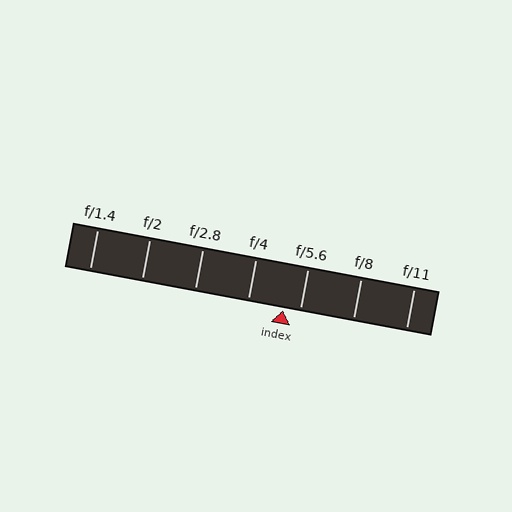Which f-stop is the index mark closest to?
The index mark is closest to f/5.6.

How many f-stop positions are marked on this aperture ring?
There are 7 f-stop positions marked.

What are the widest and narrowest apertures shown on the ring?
The widest aperture shown is f/1.4 and the narrowest is f/11.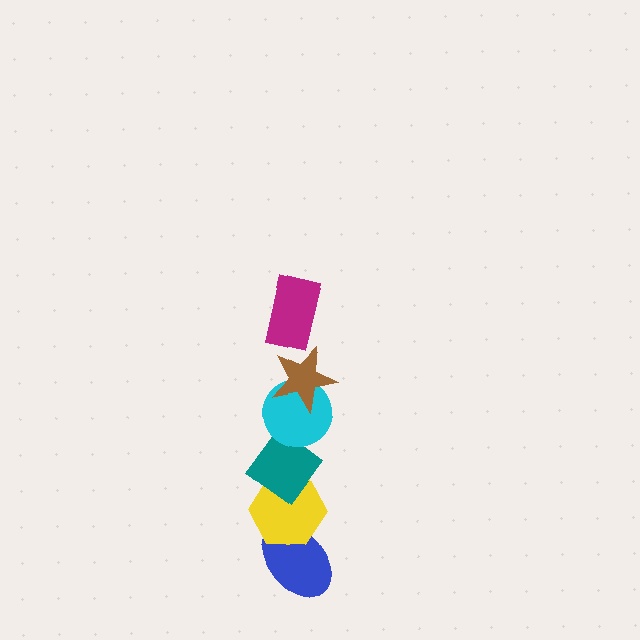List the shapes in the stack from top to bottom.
From top to bottom: the magenta rectangle, the brown star, the cyan circle, the teal diamond, the yellow hexagon, the blue ellipse.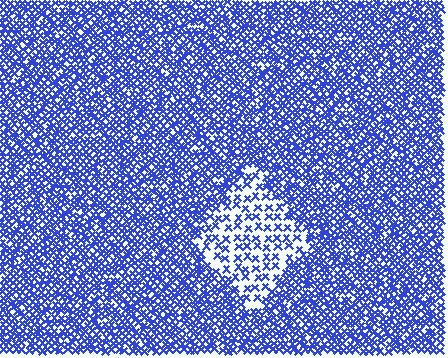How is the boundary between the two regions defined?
The boundary is defined by a change in element density (approximately 2.5x ratio). All elements are the same color, size, and shape.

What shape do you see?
I see a diamond.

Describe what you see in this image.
The image contains small blue elements arranged at two different densities. A diamond-shaped region is visible where the elements are less densely packed than the surrounding area.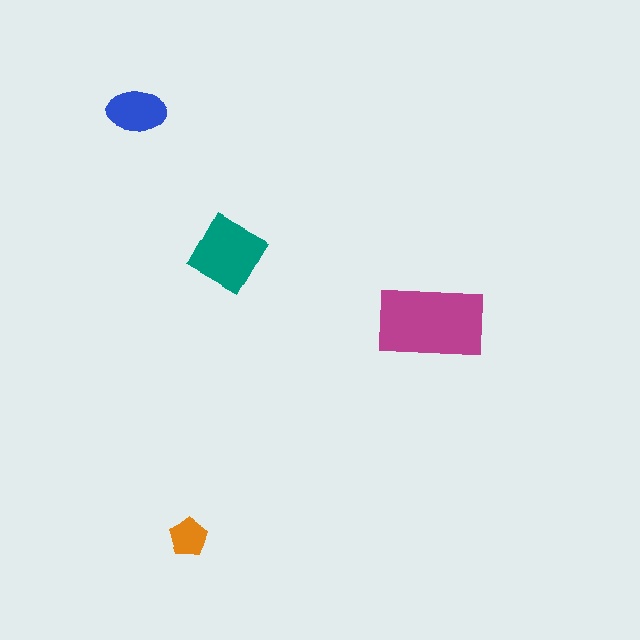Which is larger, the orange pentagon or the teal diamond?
The teal diamond.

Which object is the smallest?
The orange pentagon.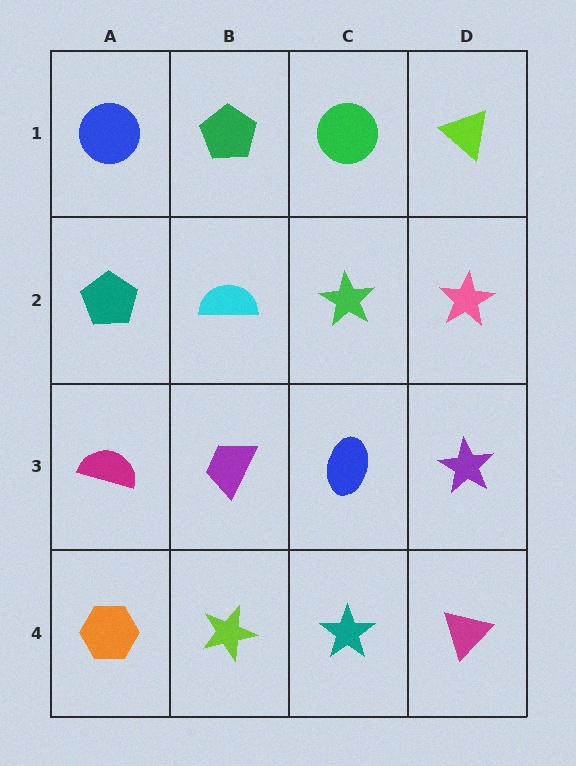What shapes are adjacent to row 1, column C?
A green star (row 2, column C), a green pentagon (row 1, column B), a lime triangle (row 1, column D).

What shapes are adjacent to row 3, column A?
A teal pentagon (row 2, column A), an orange hexagon (row 4, column A), a purple trapezoid (row 3, column B).